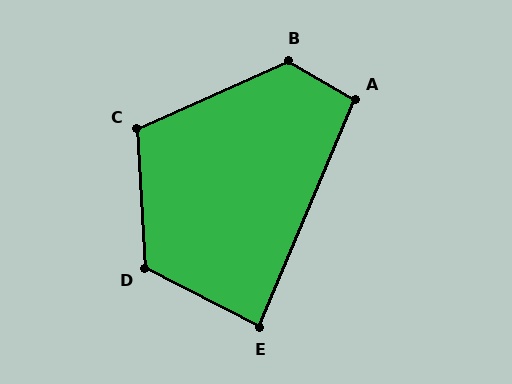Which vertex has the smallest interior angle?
E, at approximately 86 degrees.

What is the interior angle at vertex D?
Approximately 120 degrees (obtuse).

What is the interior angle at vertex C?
Approximately 111 degrees (obtuse).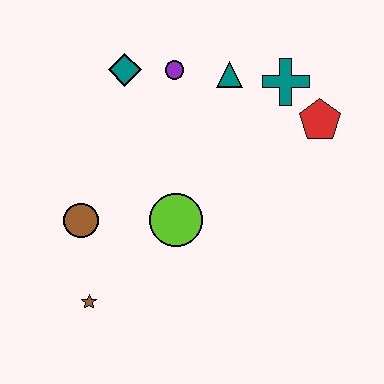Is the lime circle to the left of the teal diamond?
No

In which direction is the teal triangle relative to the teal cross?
The teal triangle is to the left of the teal cross.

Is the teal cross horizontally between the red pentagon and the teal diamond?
Yes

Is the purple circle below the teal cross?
No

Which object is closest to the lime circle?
The brown circle is closest to the lime circle.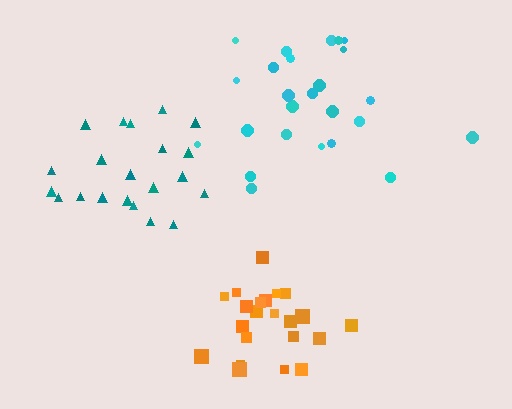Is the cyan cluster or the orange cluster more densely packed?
Orange.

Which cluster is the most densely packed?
Orange.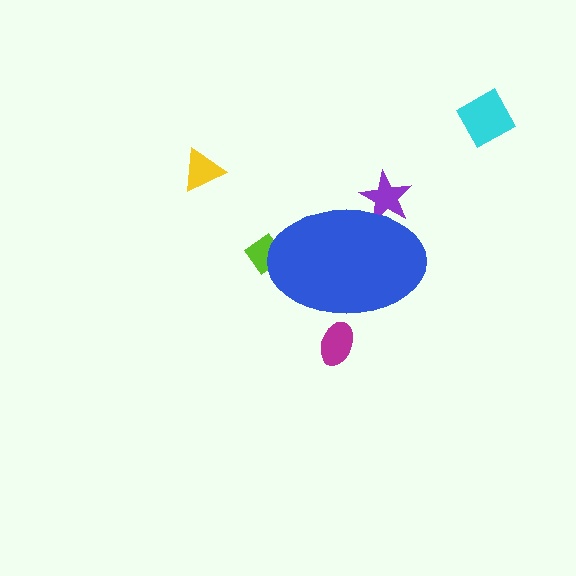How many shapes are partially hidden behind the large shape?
3 shapes are partially hidden.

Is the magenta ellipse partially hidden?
Yes, the magenta ellipse is partially hidden behind the blue ellipse.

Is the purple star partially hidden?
Yes, the purple star is partially hidden behind the blue ellipse.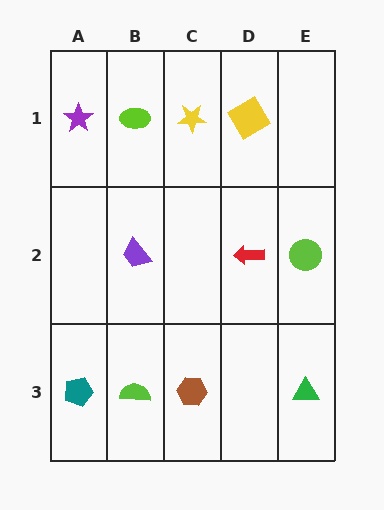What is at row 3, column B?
A lime semicircle.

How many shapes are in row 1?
4 shapes.